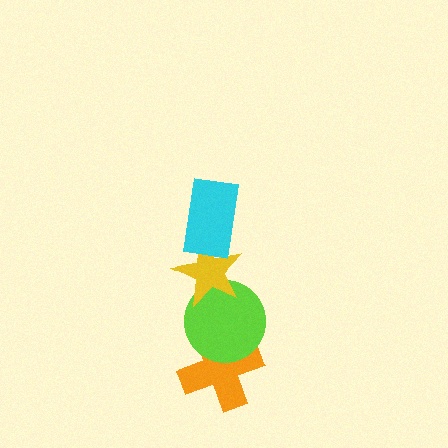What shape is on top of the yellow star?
The cyan rectangle is on top of the yellow star.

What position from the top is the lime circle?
The lime circle is 3rd from the top.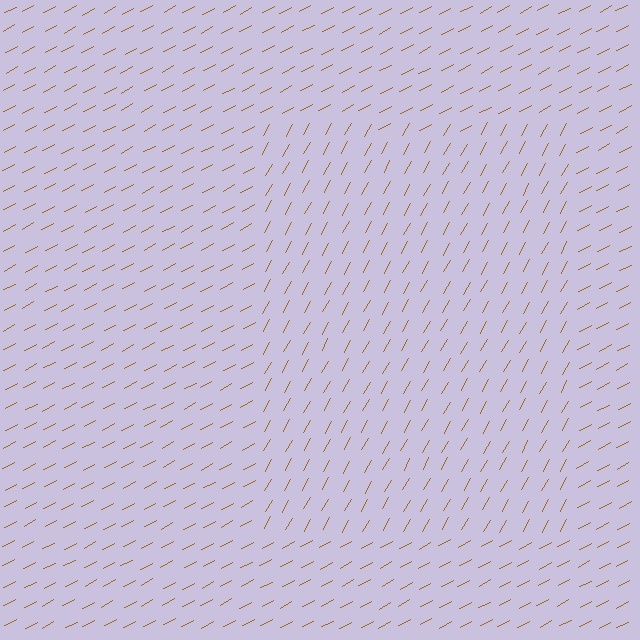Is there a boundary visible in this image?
Yes, there is a texture boundary formed by a change in line orientation.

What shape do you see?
I see a rectangle.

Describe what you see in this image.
The image is filled with small brown line segments. A rectangle region in the image has lines oriented differently from the surrounding lines, creating a visible texture boundary.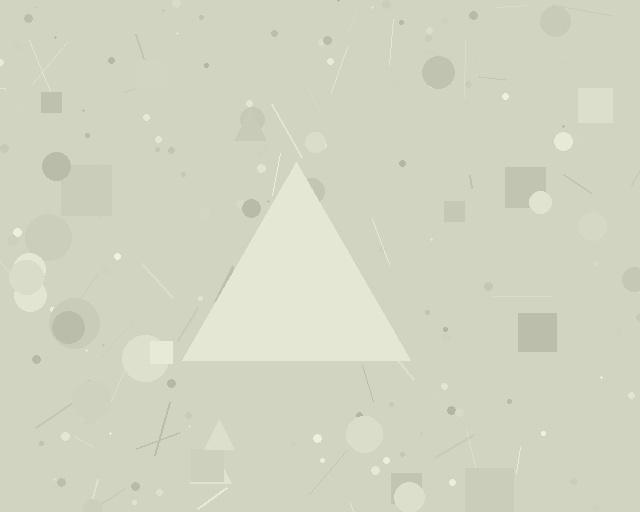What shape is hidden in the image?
A triangle is hidden in the image.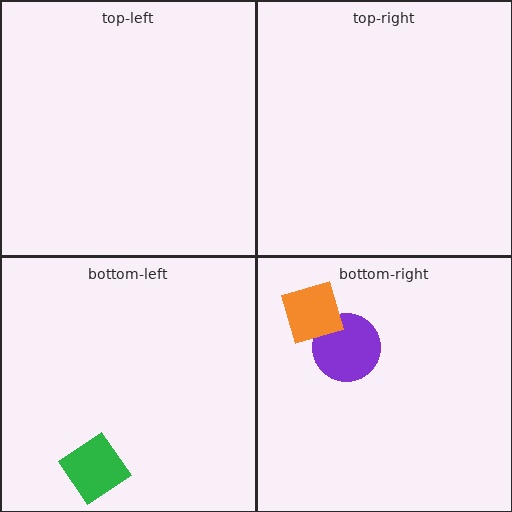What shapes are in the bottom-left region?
The green diamond.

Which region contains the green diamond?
The bottom-left region.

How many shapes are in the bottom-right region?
2.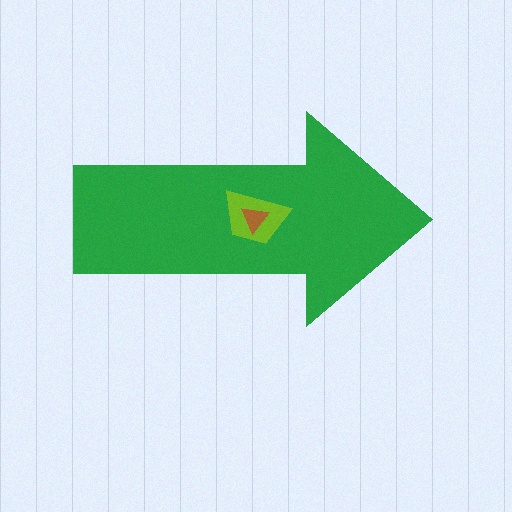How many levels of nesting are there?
3.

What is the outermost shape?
The green arrow.